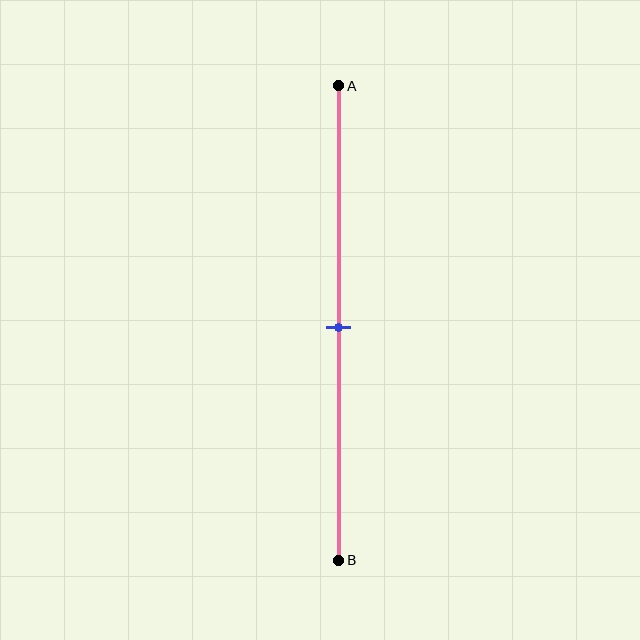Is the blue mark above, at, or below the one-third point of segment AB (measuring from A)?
The blue mark is below the one-third point of segment AB.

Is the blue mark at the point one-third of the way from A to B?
No, the mark is at about 50% from A, not at the 33% one-third point.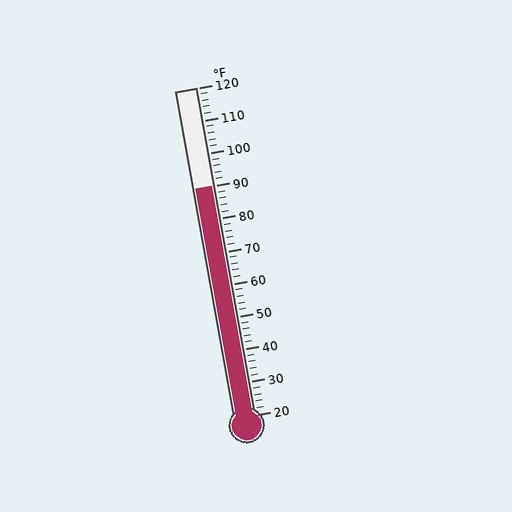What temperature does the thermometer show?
The thermometer shows approximately 90°F.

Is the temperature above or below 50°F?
The temperature is above 50°F.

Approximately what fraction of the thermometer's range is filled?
The thermometer is filled to approximately 70% of its range.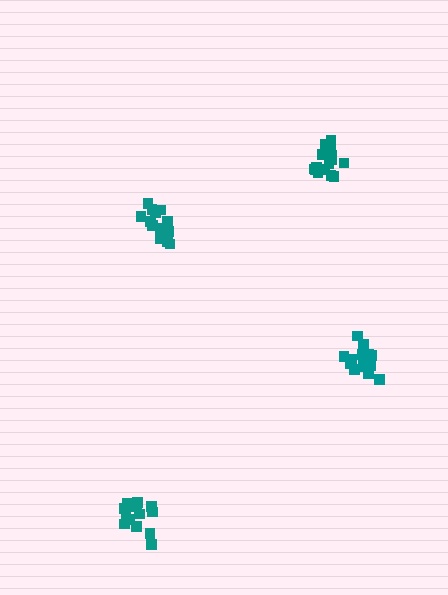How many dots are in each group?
Group 1: 16 dots, Group 2: 15 dots, Group 3: 15 dots, Group 4: 15 dots (61 total).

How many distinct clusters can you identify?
There are 4 distinct clusters.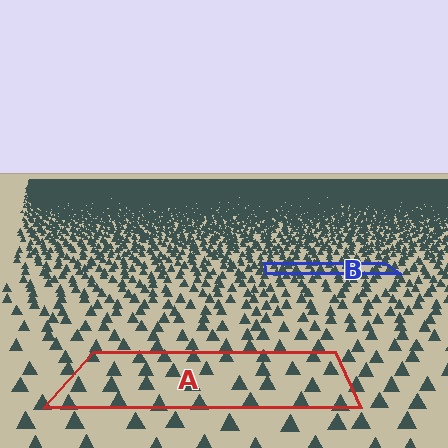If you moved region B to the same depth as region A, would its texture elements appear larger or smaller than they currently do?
They would appear larger. At a closer depth, the same texture elements are projected at a bigger on-screen size.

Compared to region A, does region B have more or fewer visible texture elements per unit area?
Region B has more texture elements per unit area — they are packed more densely because it is farther away.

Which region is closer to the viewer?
Region A is closer. The texture elements there are larger and more spread out.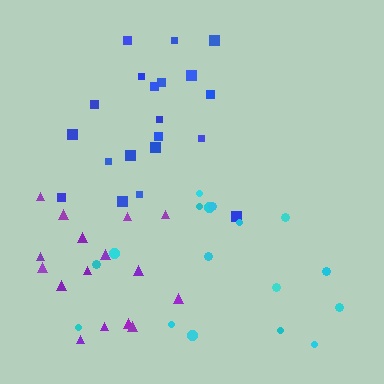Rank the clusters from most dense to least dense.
blue, purple, cyan.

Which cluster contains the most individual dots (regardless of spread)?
Blue (20).